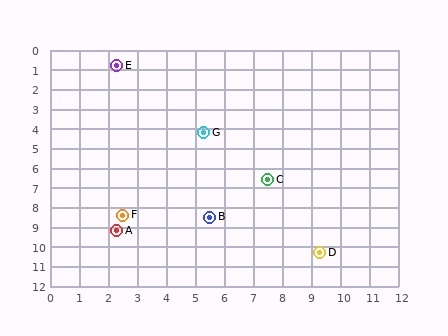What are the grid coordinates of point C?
Point C is at approximately (7.5, 6.6).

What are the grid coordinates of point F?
Point F is at approximately (2.5, 8.4).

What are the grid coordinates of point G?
Point G is at approximately (5.3, 4.2).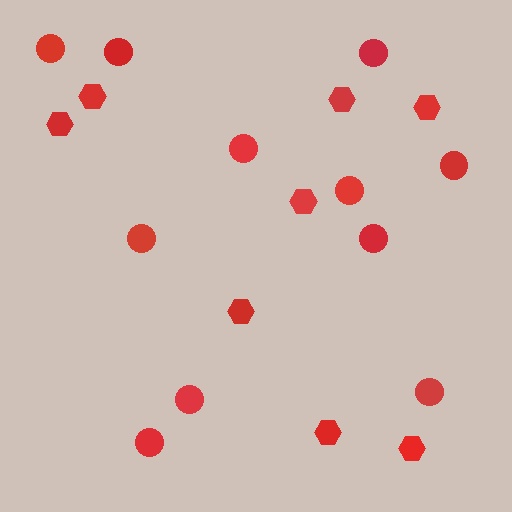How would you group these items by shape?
There are 2 groups: one group of circles (11) and one group of hexagons (8).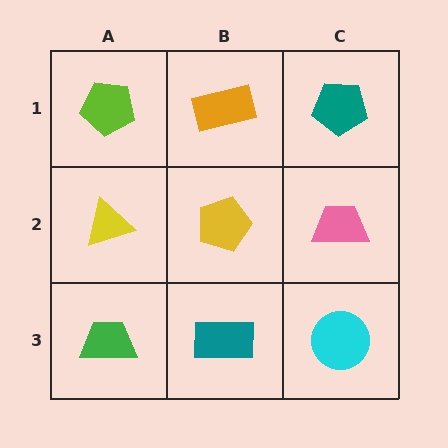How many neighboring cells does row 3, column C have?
2.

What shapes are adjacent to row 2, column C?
A teal pentagon (row 1, column C), a cyan circle (row 3, column C), a yellow pentagon (row 2, column B).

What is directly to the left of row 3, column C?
A teal rectangle.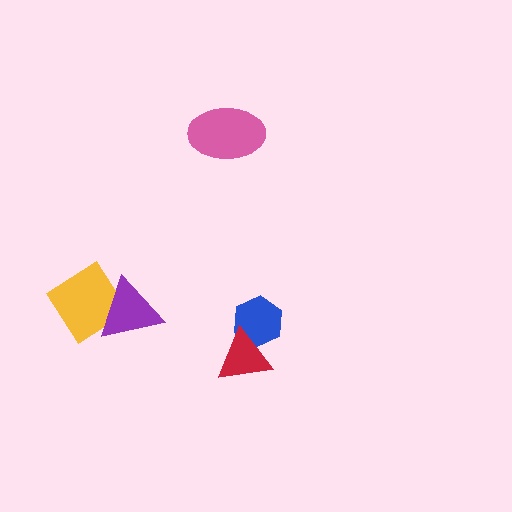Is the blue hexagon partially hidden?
Yes, it is partially covered by another shape.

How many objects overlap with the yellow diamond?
1 object overlaps with the yellow diamond.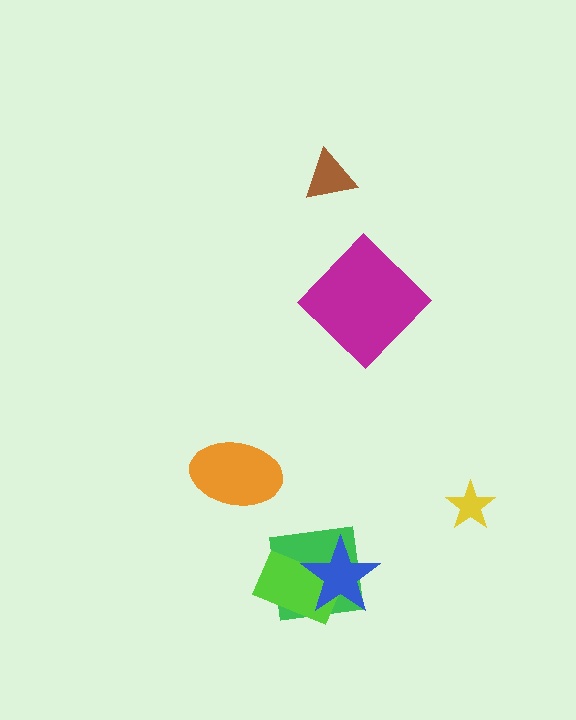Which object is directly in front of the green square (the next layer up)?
The lime rectangle is directly in front of the green square.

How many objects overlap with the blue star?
2 objects overlap with the blue star.